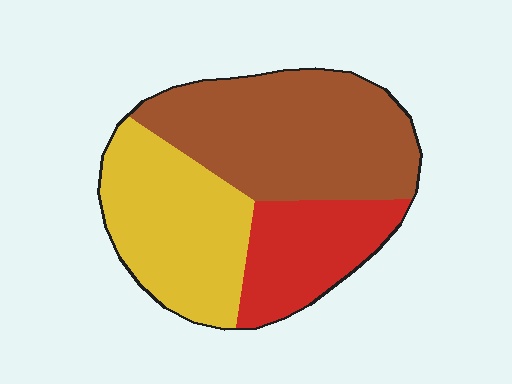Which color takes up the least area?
Red, at roughly 20%.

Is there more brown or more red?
Brown.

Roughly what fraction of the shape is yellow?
Yellow takes up about one third (1/3) of the shape.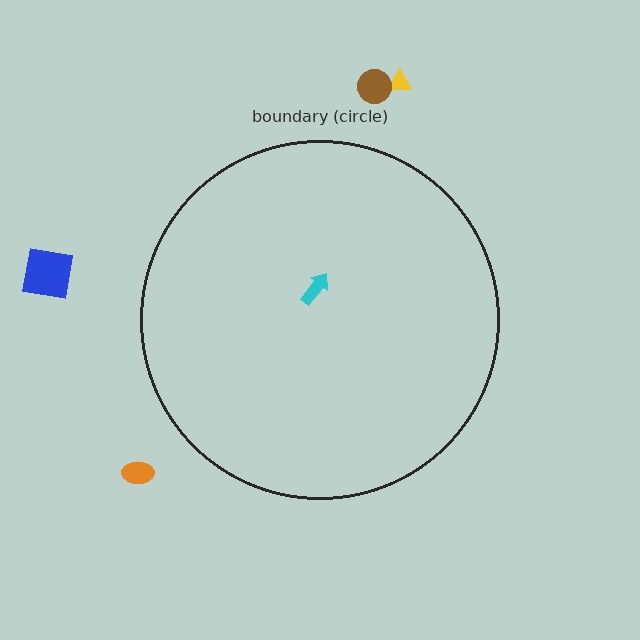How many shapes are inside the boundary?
1 inside, 4 outside.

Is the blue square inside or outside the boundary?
Outside.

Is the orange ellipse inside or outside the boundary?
Outside.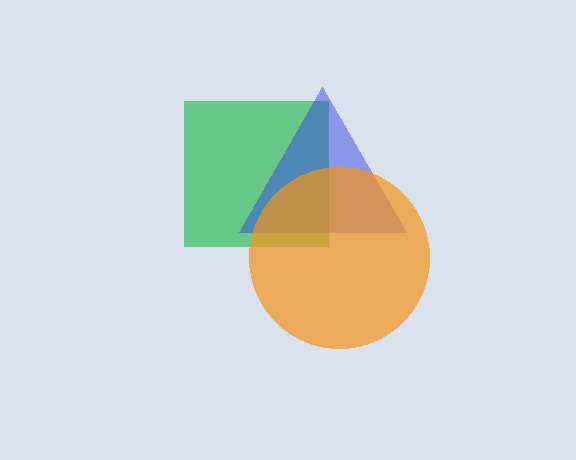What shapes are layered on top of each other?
The layered shapes are: a green square, a blue triangle, an orange circle.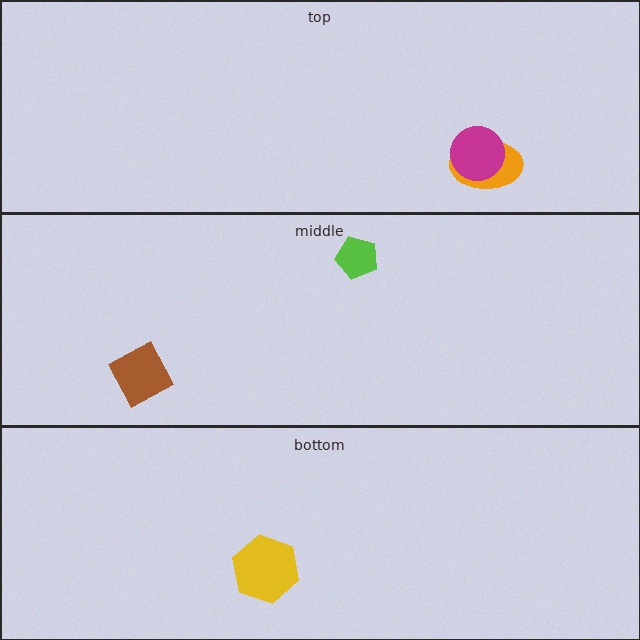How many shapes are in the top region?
2.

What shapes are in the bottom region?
The yellow hexagon.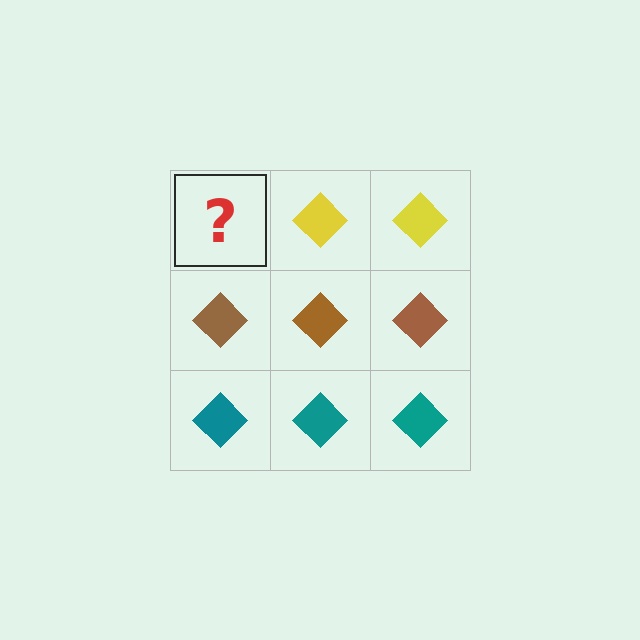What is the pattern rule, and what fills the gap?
The rule is that each row has a consistent color. The gap should be filled with a yellow diamond.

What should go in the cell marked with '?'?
The missing cell should contain a yellow diamond.